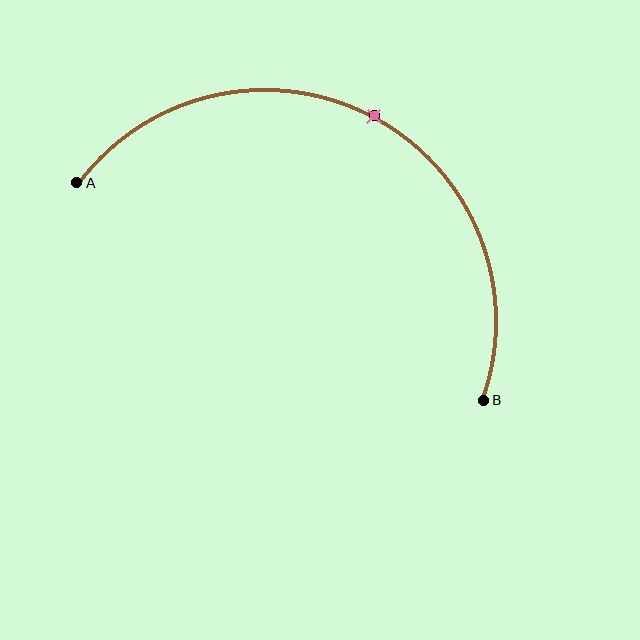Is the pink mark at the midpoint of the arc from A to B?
Yes. The pink mark lies on the arc at equal arc-length from both A and B — it is the arc midpoint.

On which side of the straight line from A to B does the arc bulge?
The arc bulges above the straight line connecting A and B.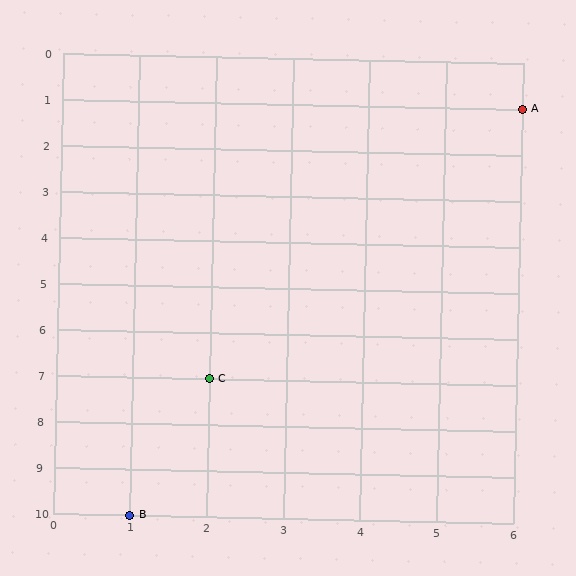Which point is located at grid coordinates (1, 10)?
Point B is at (1, 10).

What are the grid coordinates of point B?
Point B is at grid coordinates (1, 10).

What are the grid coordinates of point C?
Point C is at grid coordinates (2, 7).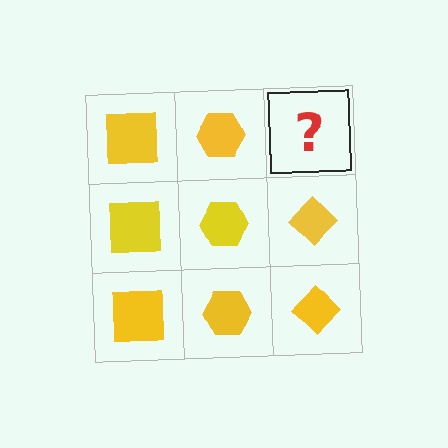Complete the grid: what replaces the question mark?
The question mark should be replaced with a yellow diamond.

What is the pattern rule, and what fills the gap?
The rule is that each column has a consistent shape. The gap should be filled with a yellow diamond.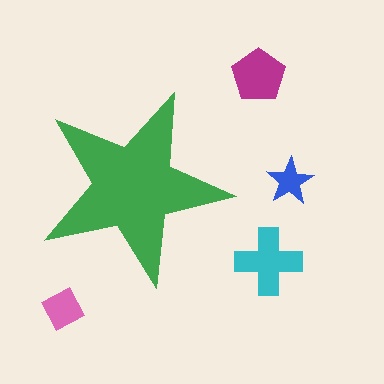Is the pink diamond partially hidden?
No, the pink diamond is fully visible.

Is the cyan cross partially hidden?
No, the cyan cross is fully visible.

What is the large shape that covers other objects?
A green star.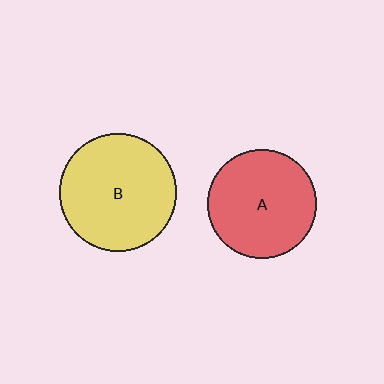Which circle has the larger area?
Circle B (yellow).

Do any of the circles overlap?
No, none of the circles overlap.